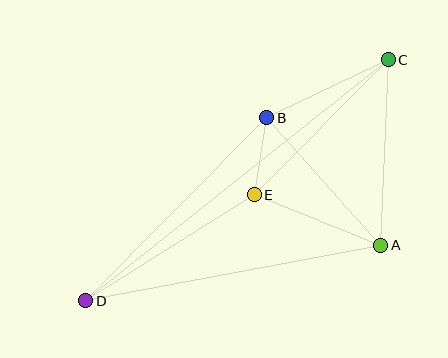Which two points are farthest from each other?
Points C and D are farthest from each other.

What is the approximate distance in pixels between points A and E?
The distance between A and E is approximately 137 pixels.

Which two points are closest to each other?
Points B and E are closest to each other.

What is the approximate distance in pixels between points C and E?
The distance between C and E is approximately 190 pixels.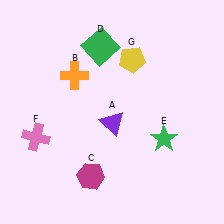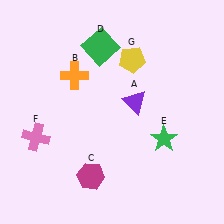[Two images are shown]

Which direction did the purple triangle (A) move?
The purple triangle (A) moved right.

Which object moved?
The purple triangle (A) moved right.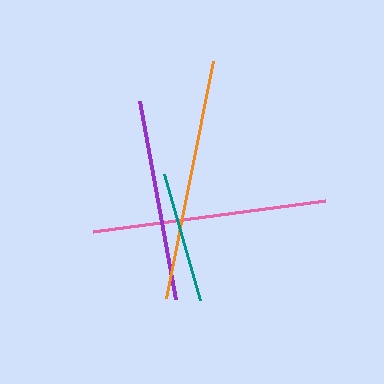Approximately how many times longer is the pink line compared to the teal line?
The pink line is approximately 1.8 times the length of the teal line.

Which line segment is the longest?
The orange line is the longest at approximately 242 pixels.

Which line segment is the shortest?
The teal line is the shortest at approximately 132 pixels.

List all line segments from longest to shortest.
From longest to shortest: orange, pink, purple, teal.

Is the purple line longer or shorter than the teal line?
The purple line is longer than the teal line.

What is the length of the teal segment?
The teal segment is approximately 132 pixels long.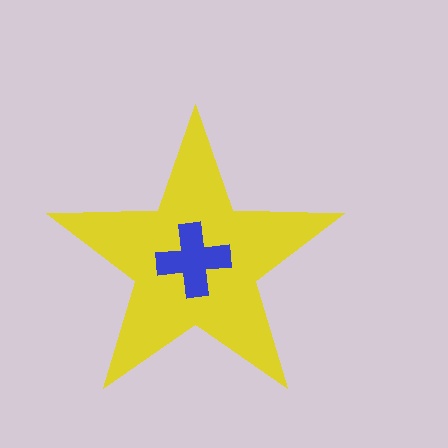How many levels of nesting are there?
2.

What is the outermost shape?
The yellow star.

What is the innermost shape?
The blue cross.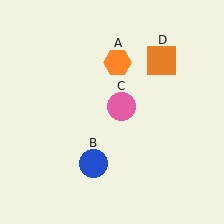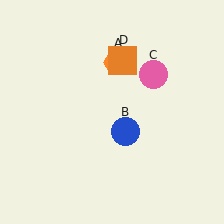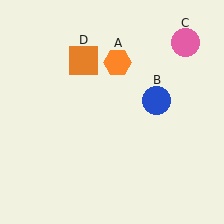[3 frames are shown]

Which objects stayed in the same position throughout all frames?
Orange hexagon (object A) remained stationary.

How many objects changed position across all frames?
3 objects changed position: blue circle (object B), pink circle (object C), orange square (object D).